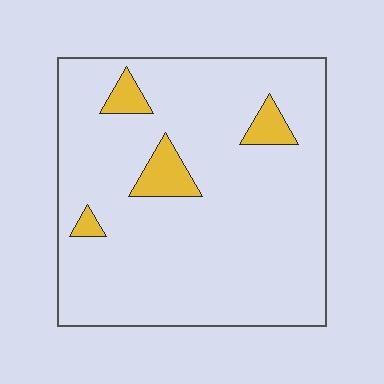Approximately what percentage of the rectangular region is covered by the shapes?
Approximately 10%.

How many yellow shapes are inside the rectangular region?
4.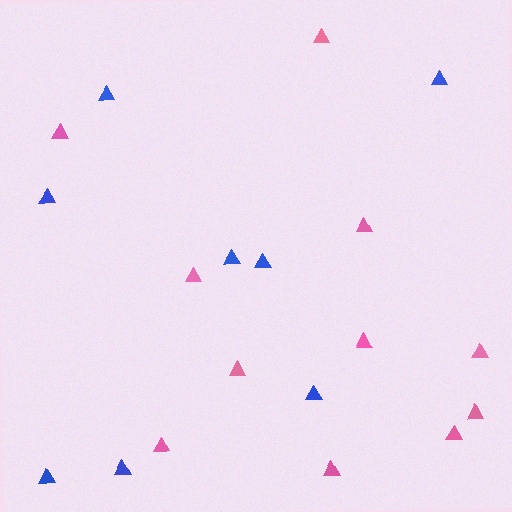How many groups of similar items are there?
There are 2 groups: one group of pink triangles (11) and one group of blue triangles (8).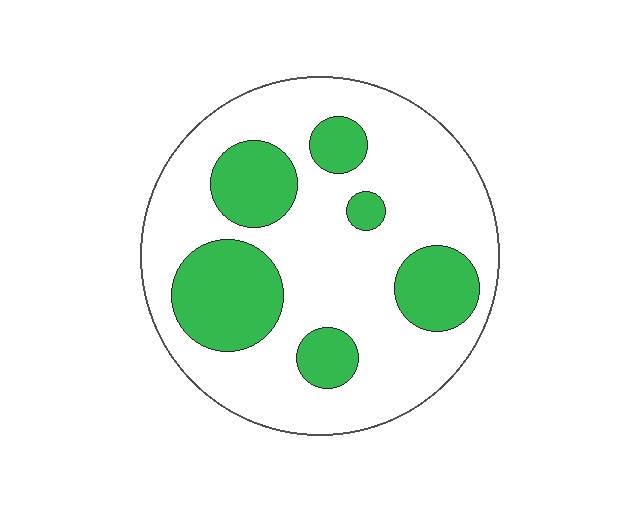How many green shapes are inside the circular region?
6.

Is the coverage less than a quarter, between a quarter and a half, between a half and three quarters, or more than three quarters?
Between a quarter and a half.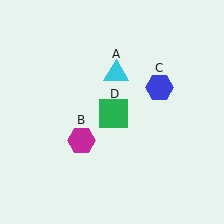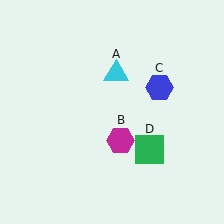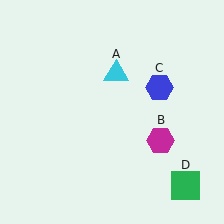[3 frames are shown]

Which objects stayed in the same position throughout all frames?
Cyan triangle (object A) and blue hexagon (object C) remained stationary.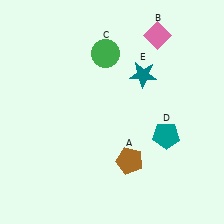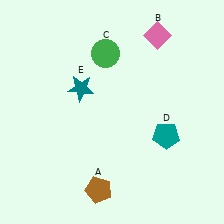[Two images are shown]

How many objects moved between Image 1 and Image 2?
2 objects moved between the two images.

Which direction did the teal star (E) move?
The teal star (E) moved left.